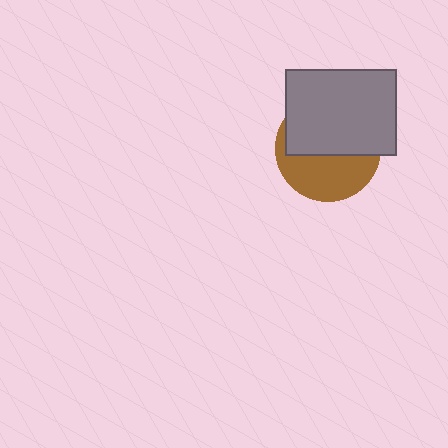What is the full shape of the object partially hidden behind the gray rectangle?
The partially hidden object is a brown circle.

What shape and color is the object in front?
The object in front is a gray rectangle.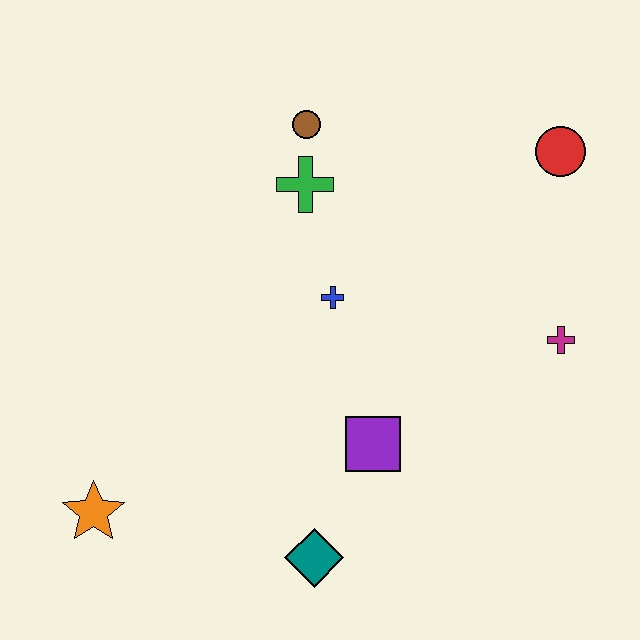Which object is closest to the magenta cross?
The red circle is closest to the magenta cross.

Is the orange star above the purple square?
No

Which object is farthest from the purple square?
The red circle is farthest from the purple square.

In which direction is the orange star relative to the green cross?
The orange star is below the green cross.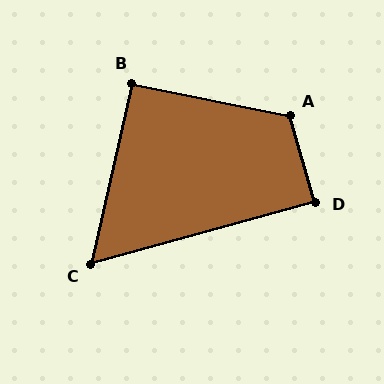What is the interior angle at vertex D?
Approximately 89 degrees (approximately right).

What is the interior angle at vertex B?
Approximately 91 degrees (approximately right).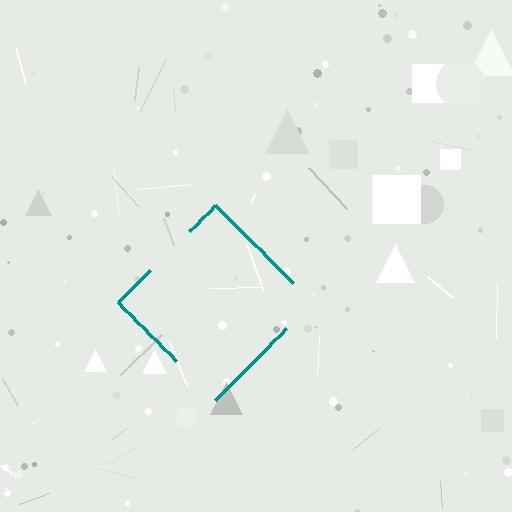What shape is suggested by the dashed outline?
The dashed outline suggests a diamond.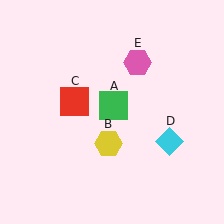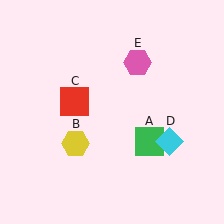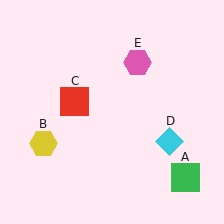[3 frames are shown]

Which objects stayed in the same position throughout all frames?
Red square (object C) and cyan diamond (object D) and pink hexagon (object E) remained stationary.